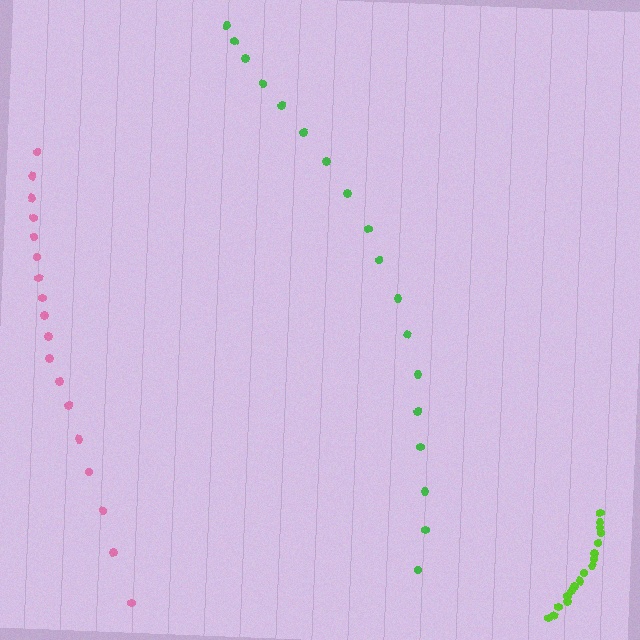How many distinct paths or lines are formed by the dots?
There are 3 distinct paths.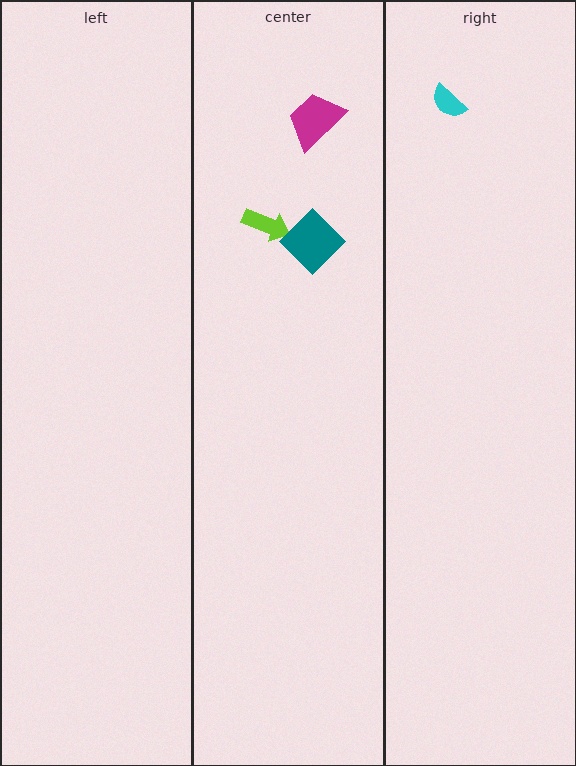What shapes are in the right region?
The cyan semicircle.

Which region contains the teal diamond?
The center region.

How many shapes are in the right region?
1.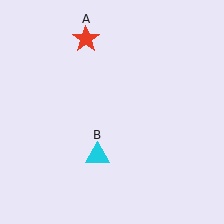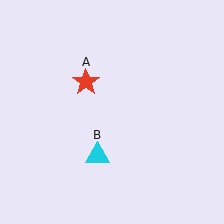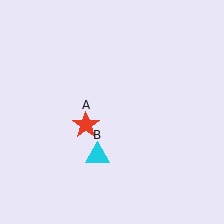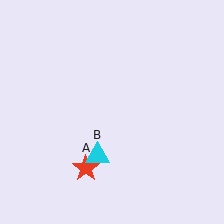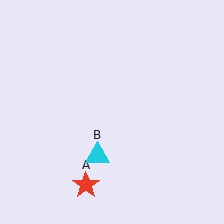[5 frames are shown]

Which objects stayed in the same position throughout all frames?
Cyan triangle (object B) remained stationary.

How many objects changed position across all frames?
1 object changed position: red star (object A).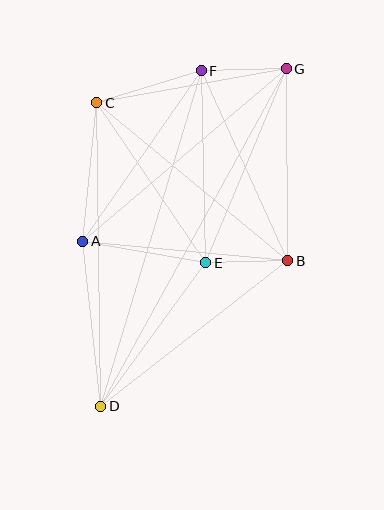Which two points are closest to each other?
Points B and E are closest to each other.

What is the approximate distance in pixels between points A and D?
The distance between A and D is approximately 166 pixels.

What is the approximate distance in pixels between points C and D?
The distance between C and D is approximately 303 pixels.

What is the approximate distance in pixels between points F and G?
The distance between F and G is approximately 85 pixels.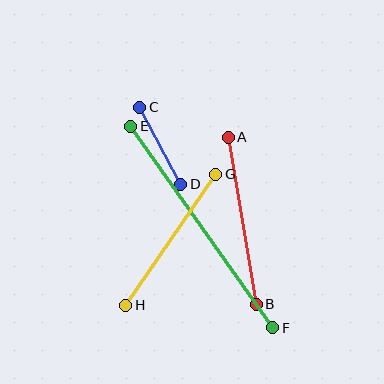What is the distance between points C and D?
The distance is approximately 88 pixels.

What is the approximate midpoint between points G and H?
The midpoint is at approximately (171, 240) pixels.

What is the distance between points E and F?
The distance is approximately 246 pixels.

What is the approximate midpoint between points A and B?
The midpoint is at approximately (242, 221) pixels.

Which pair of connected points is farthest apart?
Points E and F are farthest apart.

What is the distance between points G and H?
The distance is approximately 159 pixels.